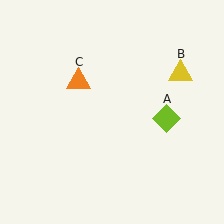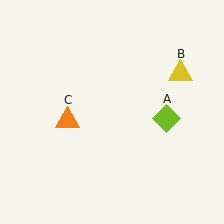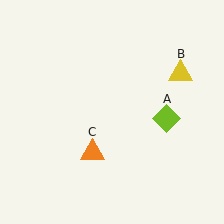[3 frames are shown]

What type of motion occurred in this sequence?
The orange triangle (object C) rotated counterclockwise around the center of the scene.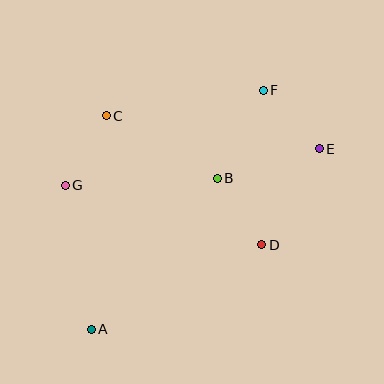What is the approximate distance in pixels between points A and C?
The distance between A and C is approximately 214 pixels.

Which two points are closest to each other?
Points B and D are closest to each other.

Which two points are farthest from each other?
Points A and F are farthest from each other.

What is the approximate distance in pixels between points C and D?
The distance between C and D is approximately 202 pixels.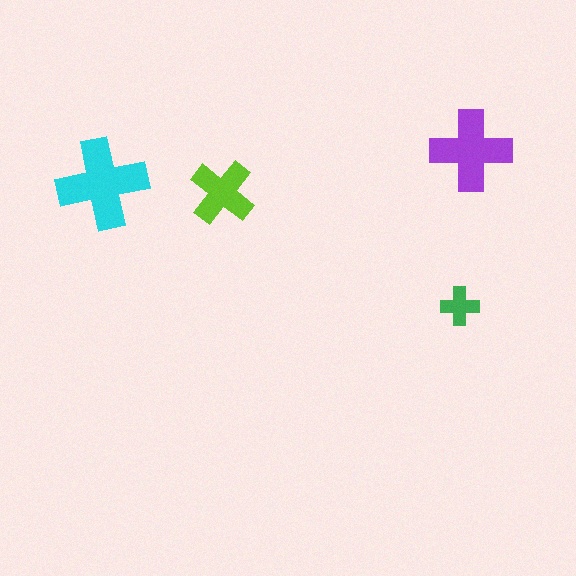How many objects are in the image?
There are 4 objects in the image.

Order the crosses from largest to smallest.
the cyan one, the purple one, the lime one, the green one.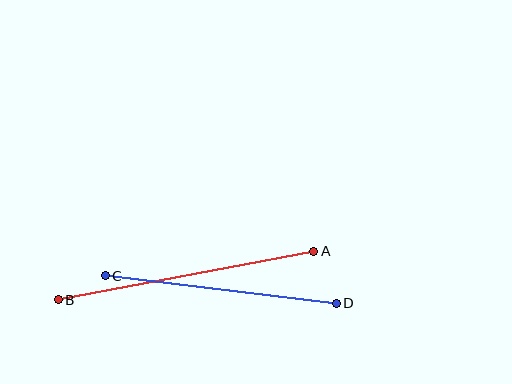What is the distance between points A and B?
The distance is approximately 260 pixels.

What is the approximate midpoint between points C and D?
The midpoint is at approximately (221, 290) pixels.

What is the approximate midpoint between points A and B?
The midpoint is at approximately (186, 275) pixels.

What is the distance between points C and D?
The distance is approximately 233 pixels.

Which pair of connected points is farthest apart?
Points A and B are farthest apart.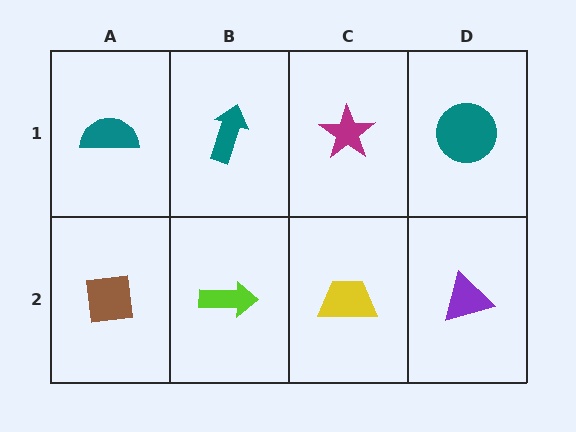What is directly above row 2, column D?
A teal circle.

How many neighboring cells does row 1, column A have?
2.